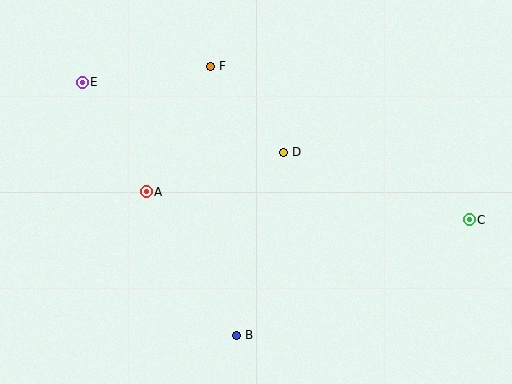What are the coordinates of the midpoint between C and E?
The midpoint between C and E is at (276, 151).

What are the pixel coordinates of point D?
Point D is at (284, 152).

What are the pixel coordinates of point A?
Point A is at (146, 192).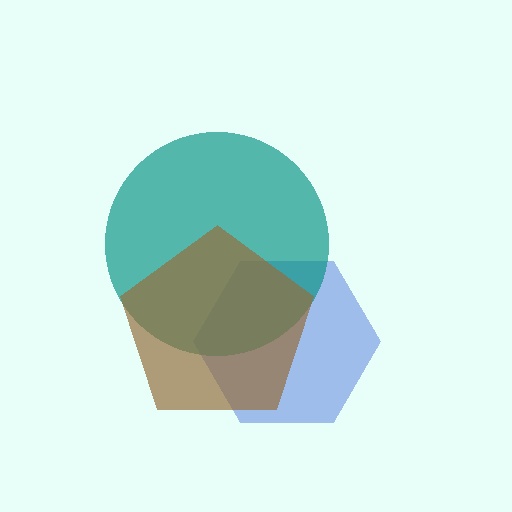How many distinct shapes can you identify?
There are 3 distinct shapes: a blue hexagon, a teal circle, a brown pentagon.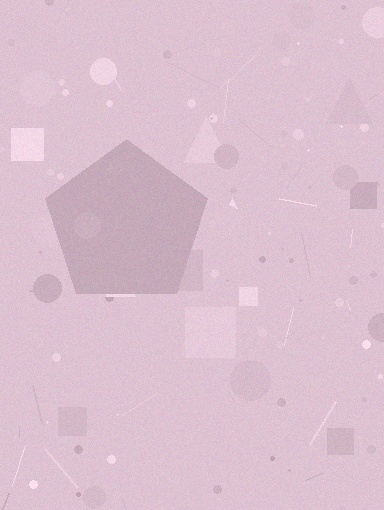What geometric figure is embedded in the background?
A pentagon is embedded in the background.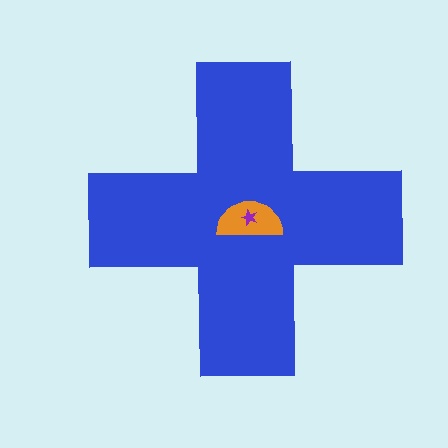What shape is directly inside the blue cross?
The orange semicircle.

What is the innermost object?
The purple star.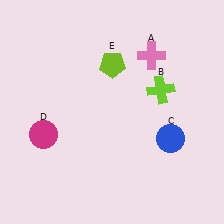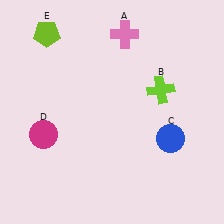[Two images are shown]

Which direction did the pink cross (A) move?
The pink cross (A) moved left.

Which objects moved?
The objects that moved are: the pink cross (A), the lime pentagon (E).